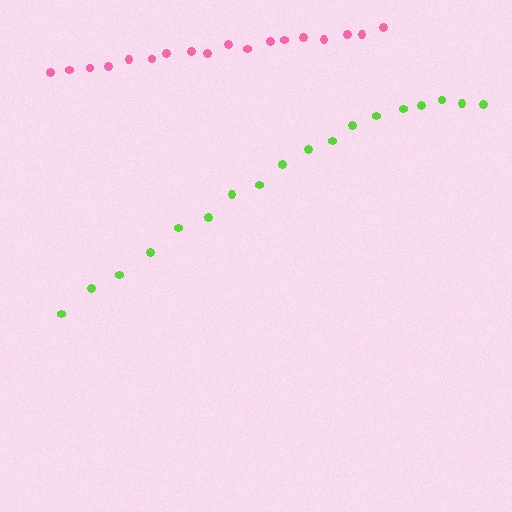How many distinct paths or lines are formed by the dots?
There are 2 distinct paths.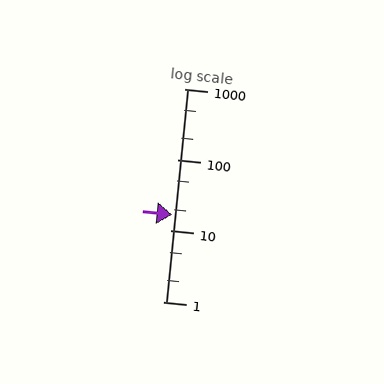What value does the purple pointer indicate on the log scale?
The pointer indicates approximately 17.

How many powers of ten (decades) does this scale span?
The scale spans 3 decades, from 1 to 1000.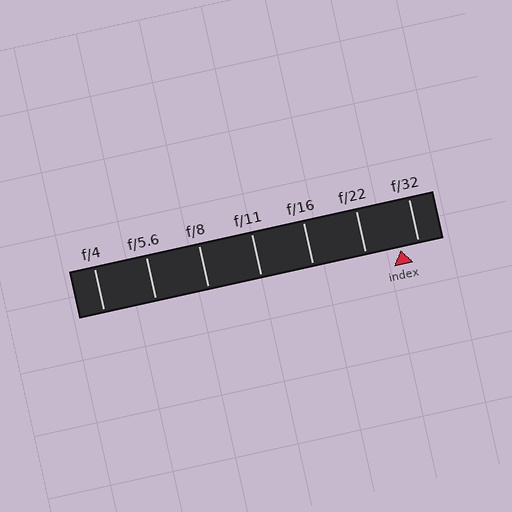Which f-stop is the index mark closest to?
The index mark is closest to f/32.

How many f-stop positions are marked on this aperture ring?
There are 7 f-stop positions marked.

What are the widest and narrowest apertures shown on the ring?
The widest aperture shown is f/4 and the narrowest is f/32.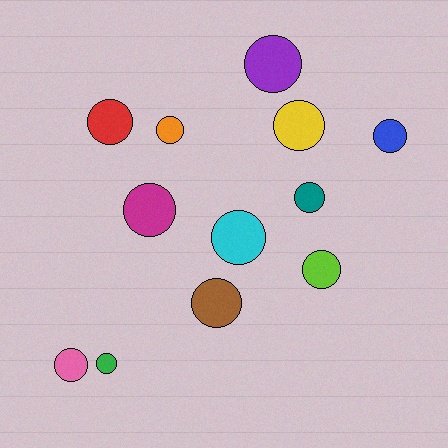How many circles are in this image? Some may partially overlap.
There are 12 circles.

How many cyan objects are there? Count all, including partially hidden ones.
There is 1 cyan object.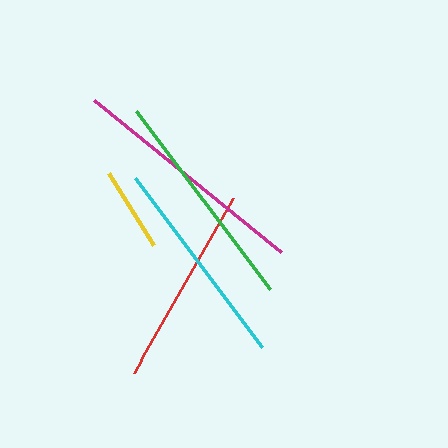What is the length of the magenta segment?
The magenta segment is approximately 240 pixels long.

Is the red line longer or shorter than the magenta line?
The magenta line is longer than the red line.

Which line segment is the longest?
The magenta line is the longest at approximately 240 pixels.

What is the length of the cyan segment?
The cyan segment is approximately 212 pixels long.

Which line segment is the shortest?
The yellow line is the shortest at approximately 85 pixels.